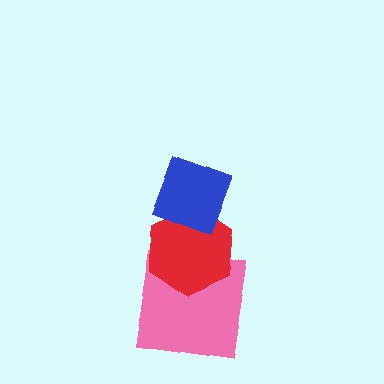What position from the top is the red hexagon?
The red hexagon is 2nd from the top.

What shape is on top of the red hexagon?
The blue diamond is on top of the red hexagon.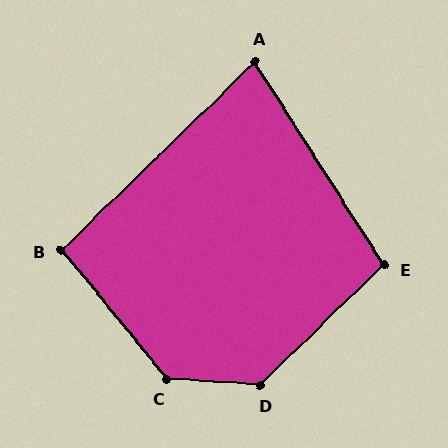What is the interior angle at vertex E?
Approximately 102 degrees (obtuse).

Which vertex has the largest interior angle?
C, at approximately 133 degrees.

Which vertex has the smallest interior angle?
A, at approximately 78 degrees.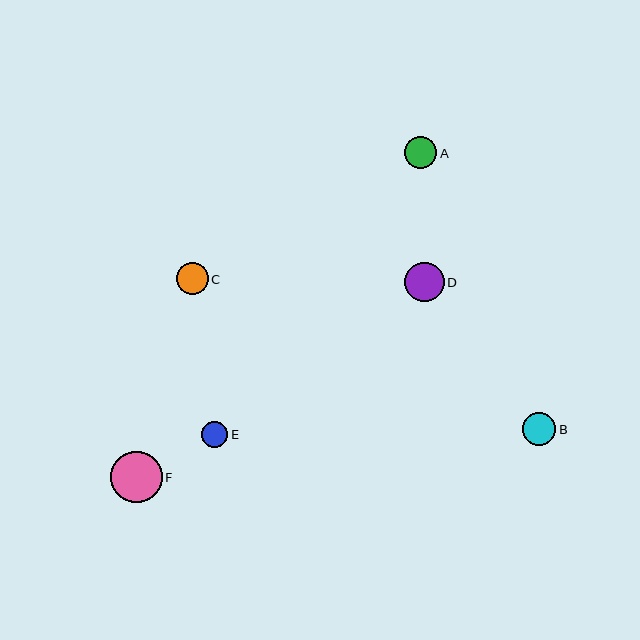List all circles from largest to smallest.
From largest to smallest: F, D, B, A, C, E.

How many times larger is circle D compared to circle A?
Circle D is approximately 1.2 times the size of circle A.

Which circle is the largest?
Circle F is the largest with a size of approximately 52 pixels.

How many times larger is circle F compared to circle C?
Circle F is approximately 1.6 times the size of circle C.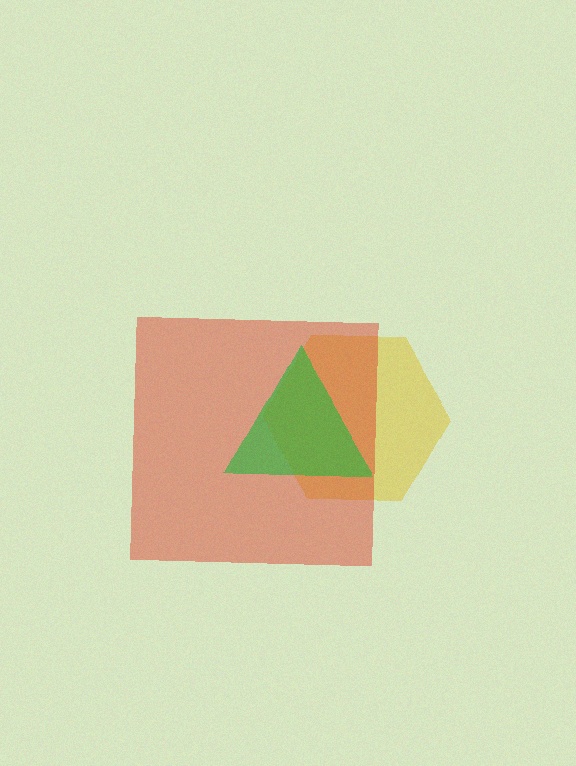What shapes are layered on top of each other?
The layered shapes are: a yellow hexagon, a red square, a green triangle.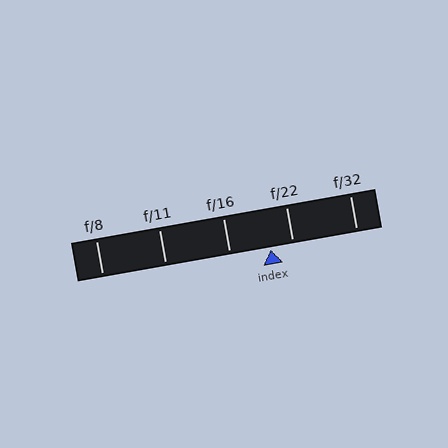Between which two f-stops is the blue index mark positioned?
The index mark is between f/16 and f/22.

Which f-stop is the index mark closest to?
The index mark is closest to f/22.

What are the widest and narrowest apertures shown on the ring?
The widest aperture shown is f/8 and the narrowest is f/32.